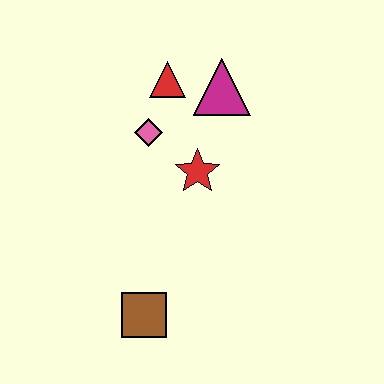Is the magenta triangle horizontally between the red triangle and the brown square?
No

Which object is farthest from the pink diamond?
The brown square is farthest from the pink diamond.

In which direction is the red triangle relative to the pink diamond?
The red triangle is above the pink diamond.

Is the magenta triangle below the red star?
No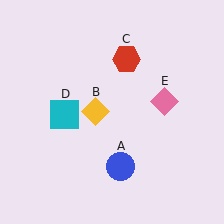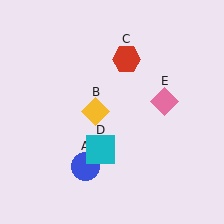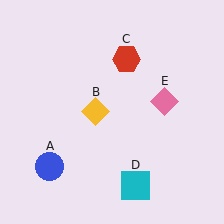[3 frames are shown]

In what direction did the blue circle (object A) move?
The blue circle (object A) moved left.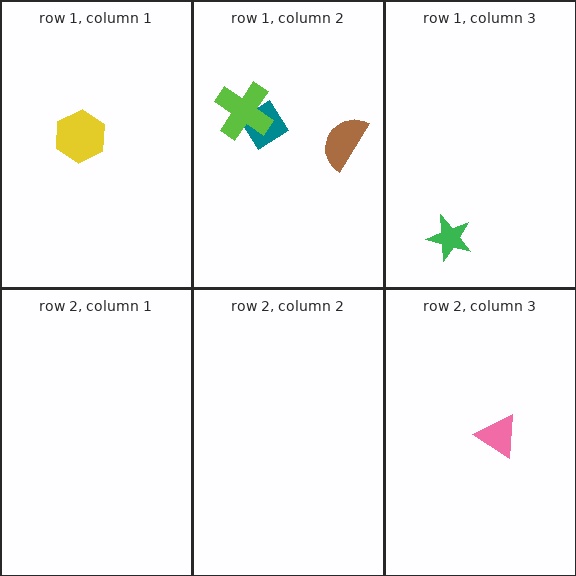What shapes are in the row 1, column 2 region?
The brown semicircle, the teal diamond, the lime cross.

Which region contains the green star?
The row 1, column 3 region.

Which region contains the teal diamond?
The row 1, column 2 region.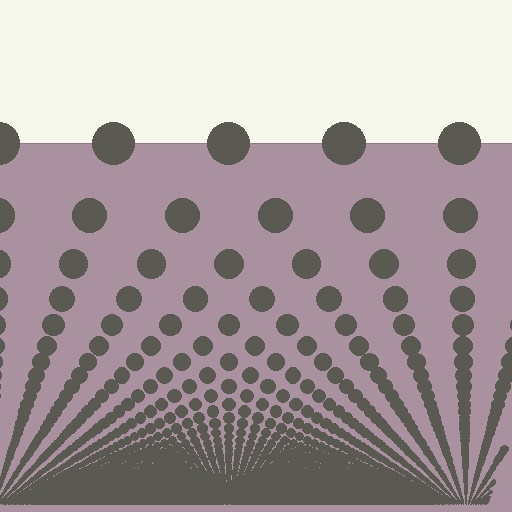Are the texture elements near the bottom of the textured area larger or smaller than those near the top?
Smaller. The gradient is inverted — elements near the bottom are smaller and denser.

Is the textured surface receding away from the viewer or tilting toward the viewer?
The surface appears to tilt toward the viewer. Texture elements get larger and sparser toward the top.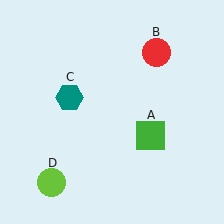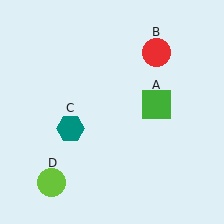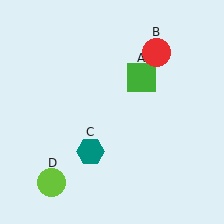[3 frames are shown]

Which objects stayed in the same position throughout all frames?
Red circle (object B) and lime circle (object D) remained stationary.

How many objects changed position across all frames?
2 objects changed position: green square (object A), teal hexagon (object C).